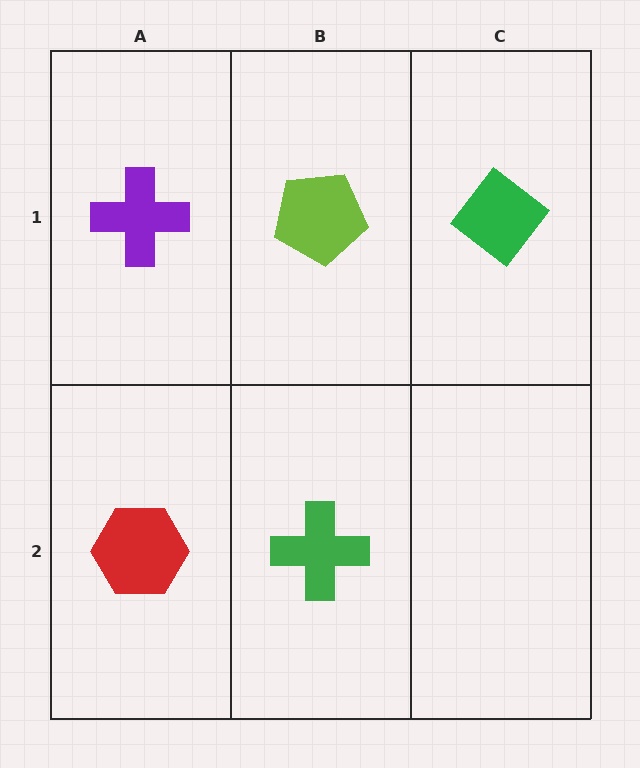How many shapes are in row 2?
2 shapes.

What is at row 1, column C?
A green diamond.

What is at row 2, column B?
A green cross.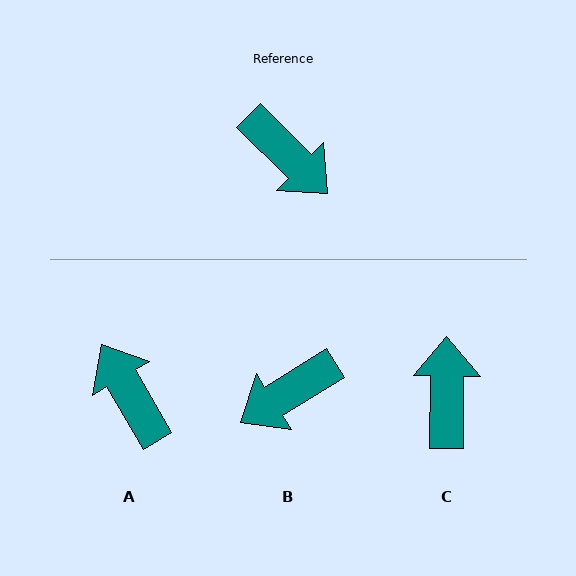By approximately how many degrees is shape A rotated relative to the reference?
Approximately 165 degrees counter-clockwise.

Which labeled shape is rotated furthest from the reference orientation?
A, about 165 degrees away.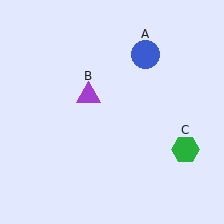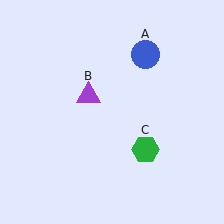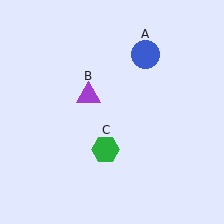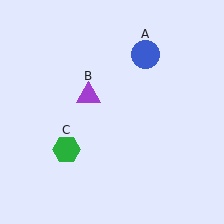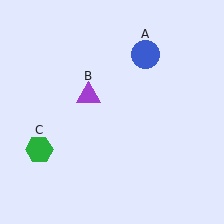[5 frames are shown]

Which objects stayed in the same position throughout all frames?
Blue circle (object A) and purple triangle (object B) remained stationary.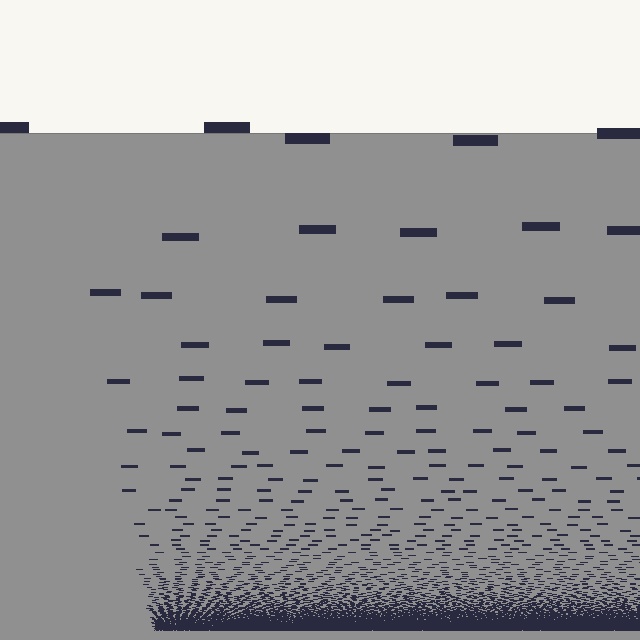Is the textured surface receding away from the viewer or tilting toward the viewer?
The surface appears to tilt toward the viewer. Texture elements get larger and sparser toward the top.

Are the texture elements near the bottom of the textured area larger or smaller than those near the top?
Smaller. The gradient is inverted — elements near the bottom are smaller and denser.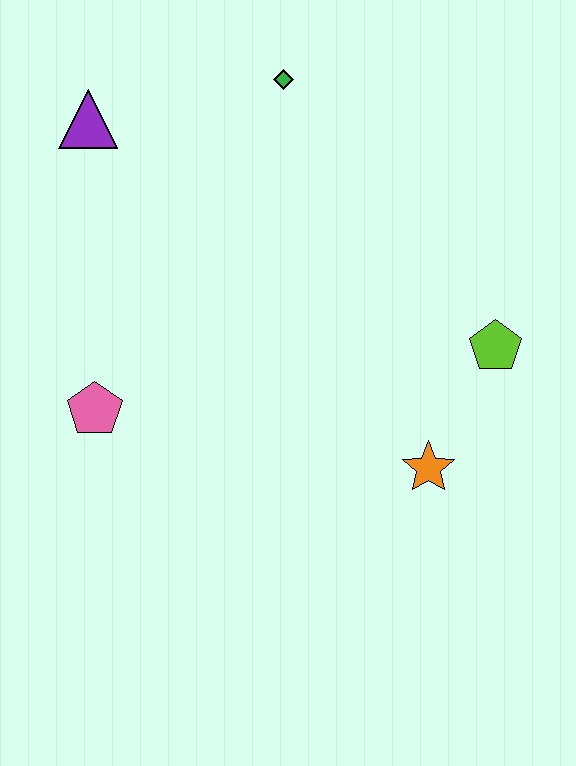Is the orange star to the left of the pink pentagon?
No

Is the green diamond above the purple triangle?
Yes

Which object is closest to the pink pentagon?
The purple triangle is closest to the pink pentagon.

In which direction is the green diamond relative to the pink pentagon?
The green diamond is above the pink pentagon.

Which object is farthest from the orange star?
The purple triangle is farthest from the orange star.